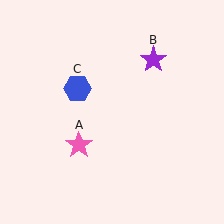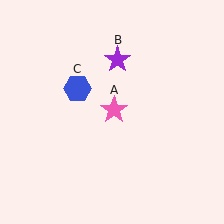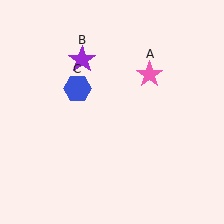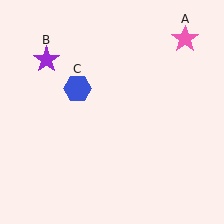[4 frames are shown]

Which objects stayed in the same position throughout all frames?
Blue hexagon (object C) remained stationary.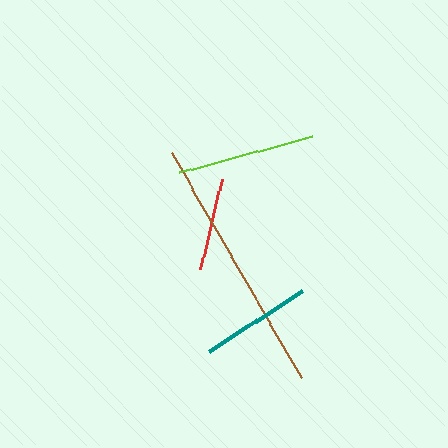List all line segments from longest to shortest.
From longest to shortest: brown, lime, teal, red.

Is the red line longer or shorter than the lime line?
The lime line is longer than the red line.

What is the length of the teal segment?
The teal segment is approximately 111 pixels long.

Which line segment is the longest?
The brown line is the longest at approximately 260 pixels.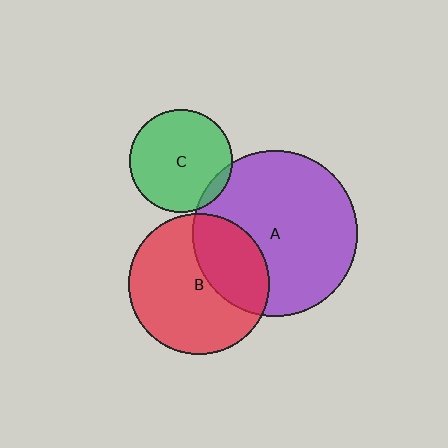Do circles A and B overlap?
Yes.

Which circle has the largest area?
Circle A (purple).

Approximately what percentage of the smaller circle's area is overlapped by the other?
Approximately 35%.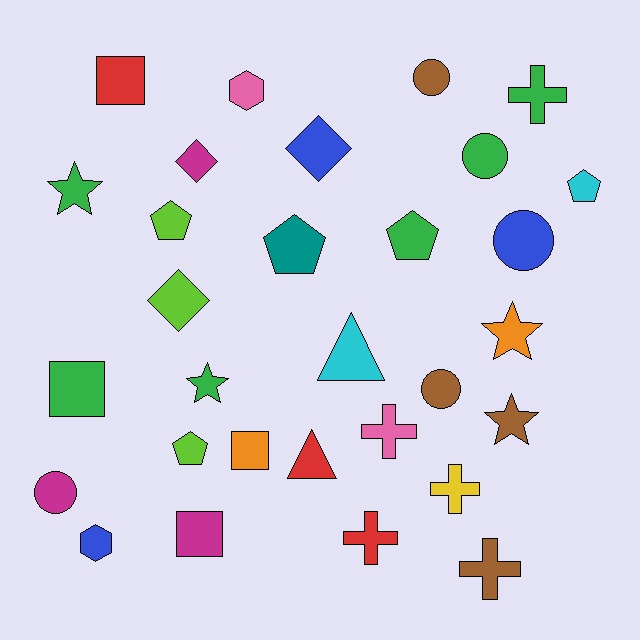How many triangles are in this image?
There are 2 triangles.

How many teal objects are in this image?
There is 1 teal object.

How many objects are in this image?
There are 30 objects.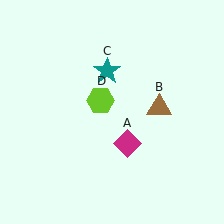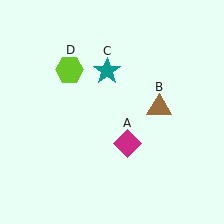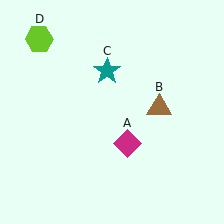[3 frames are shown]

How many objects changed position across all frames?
1 object changed position: lime hexagon (object D).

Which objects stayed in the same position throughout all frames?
Magenta diamond (object A) and brown triangle (object B) and teal star (object C) remained stationary.